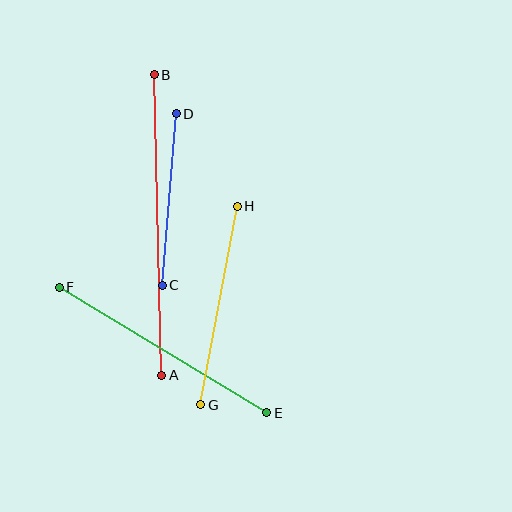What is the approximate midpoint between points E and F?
The midpoint is at approximately (163, 350) pixels.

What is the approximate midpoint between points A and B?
The midpoint is at approximately (158, 225) pixels.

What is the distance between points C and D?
The distance is approximately 172 pixels.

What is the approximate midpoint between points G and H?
The midpoint is at approximately (219, 306) pixels.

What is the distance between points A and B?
The distance is approximately 300 pixels.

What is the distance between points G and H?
The distance is approximately 202 pixels.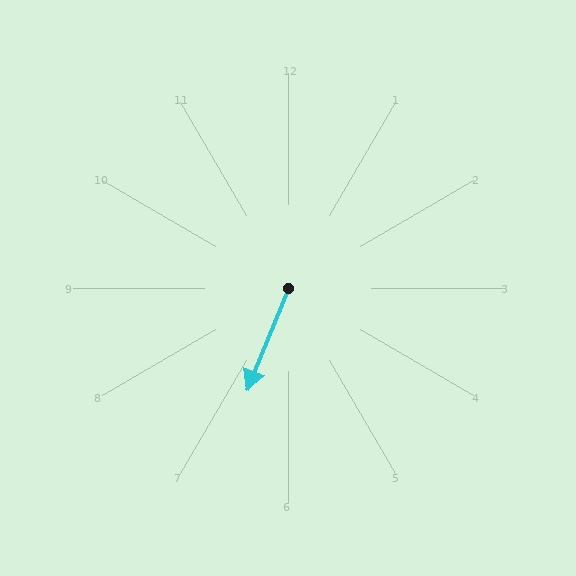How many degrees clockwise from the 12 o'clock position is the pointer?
Approximately 202 degrees.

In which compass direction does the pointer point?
South.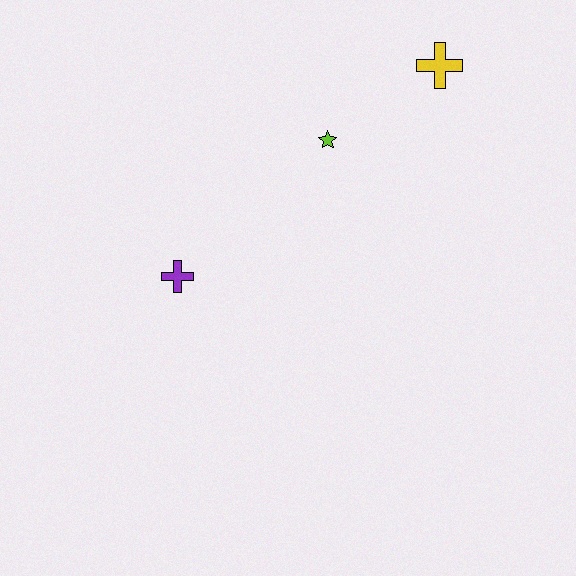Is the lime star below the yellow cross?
Yes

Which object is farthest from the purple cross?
The yellow cross is farthest from the purple cross.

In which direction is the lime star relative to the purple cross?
The lime star is to the right of the purple cross.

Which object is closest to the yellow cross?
The lime star is closest to the yellow cross.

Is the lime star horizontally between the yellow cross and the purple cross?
Yes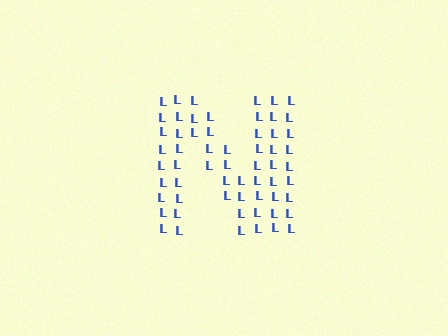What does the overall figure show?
The overall figure shows the letter N.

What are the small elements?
The small elements are letter L's.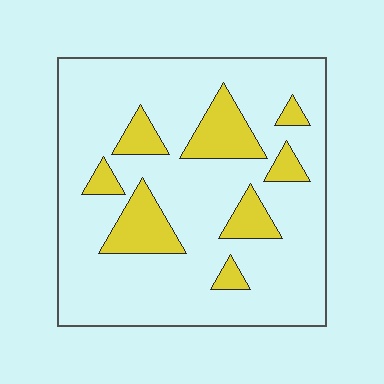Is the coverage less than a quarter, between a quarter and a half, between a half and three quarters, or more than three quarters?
Less than a quarter.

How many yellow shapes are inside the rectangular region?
8.